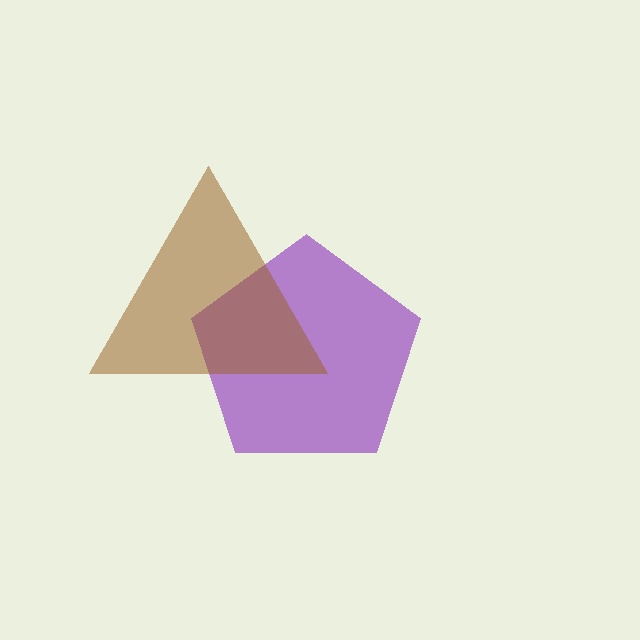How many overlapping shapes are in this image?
There are 2 overlapping shapes in the image.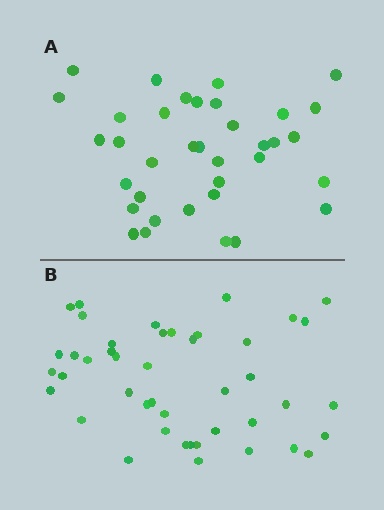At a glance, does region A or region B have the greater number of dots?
Region B (the bottom region) has more dots.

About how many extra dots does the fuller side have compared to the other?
Region B has roughly 8 or so more dots than region A.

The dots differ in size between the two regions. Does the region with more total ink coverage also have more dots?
No. Region A has more total ink coverage because its dots are larger, but region B actually contains more individual dots. Total area can be misleading — the number of items is what matters here.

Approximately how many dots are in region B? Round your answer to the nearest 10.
About 40 dots. (The exact count is 44, which rounds to 40.)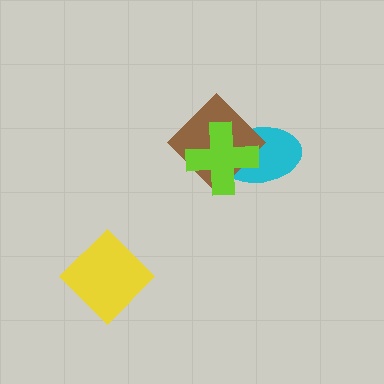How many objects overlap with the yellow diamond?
0 objects overlap with the yellow diamond.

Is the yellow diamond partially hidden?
No, no other shape covers it.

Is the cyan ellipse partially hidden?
Yes, it is partially covered by another shape.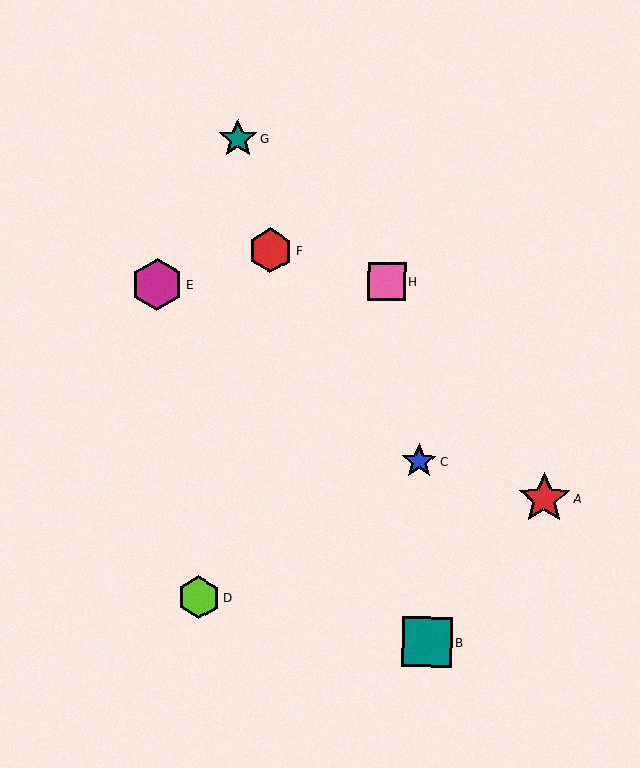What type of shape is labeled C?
Shape C is a blue star.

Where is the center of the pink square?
The center of the pink square is at (387, 282).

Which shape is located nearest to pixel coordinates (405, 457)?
The blue star (labeled C) at (419, 461) is nearest to that location.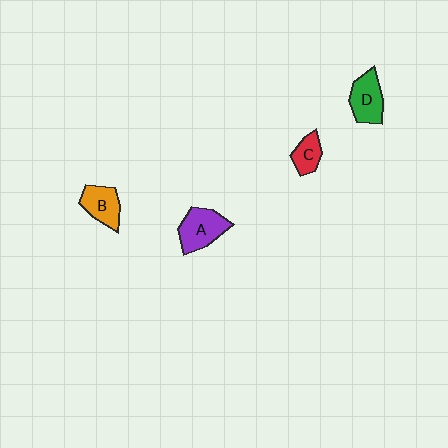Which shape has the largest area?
Shape A (purple).